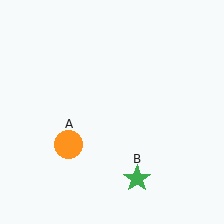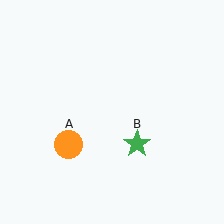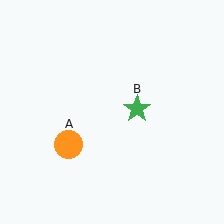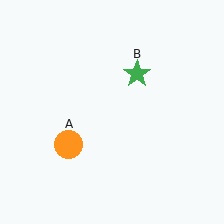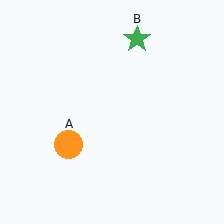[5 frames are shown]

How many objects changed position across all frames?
1 object changed position: green star (object B).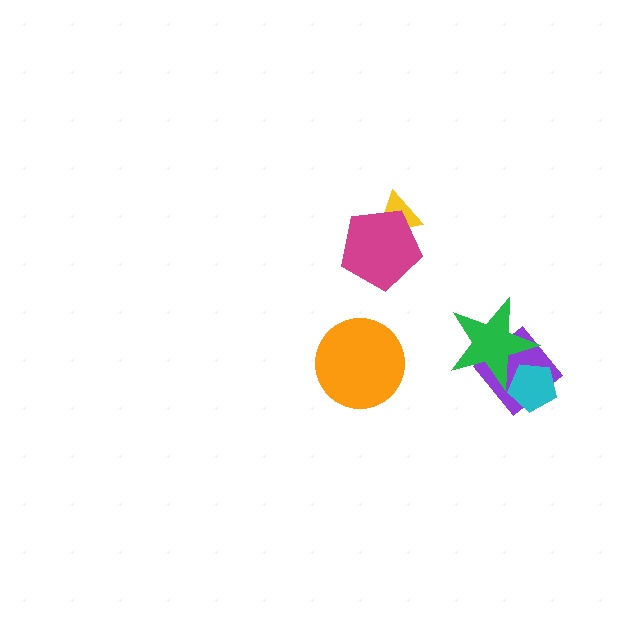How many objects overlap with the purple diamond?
2 objects overlap with the purple diamond.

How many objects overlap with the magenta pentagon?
1 object overlaps with the magenta pentagon.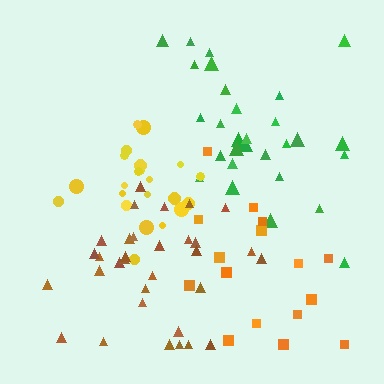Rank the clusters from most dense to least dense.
yellow, brown, green, orange.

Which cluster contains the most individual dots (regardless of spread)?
Brown (32).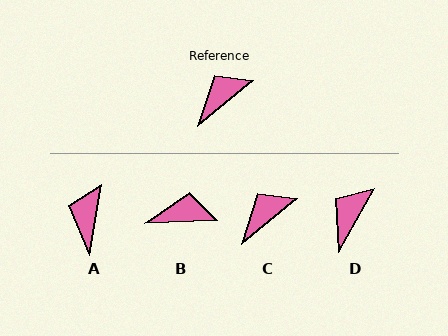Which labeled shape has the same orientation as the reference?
C.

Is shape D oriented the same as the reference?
No, it is off by about 22 degrees.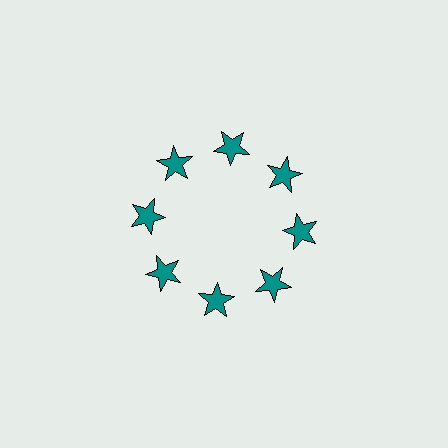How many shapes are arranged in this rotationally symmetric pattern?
There are 8 shapes, arranged in 8 groups of 1.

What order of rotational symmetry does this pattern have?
This pattern has 8-fold rotational symmetry.